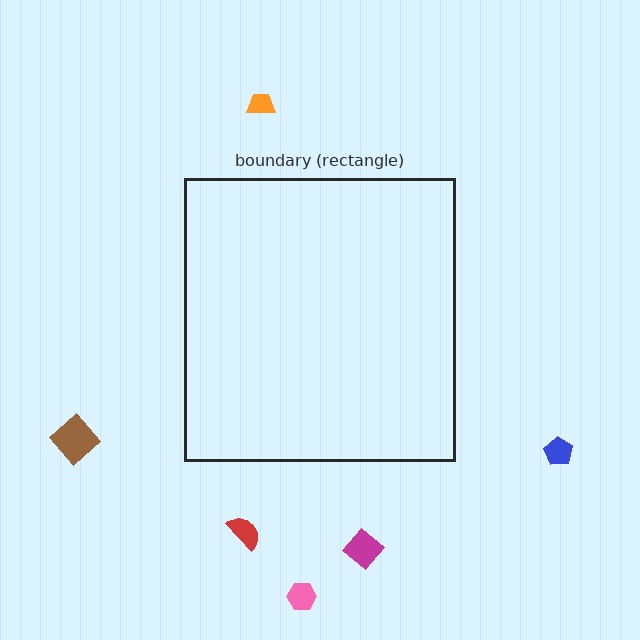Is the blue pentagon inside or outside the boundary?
Outside.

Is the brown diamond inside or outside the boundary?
Outside.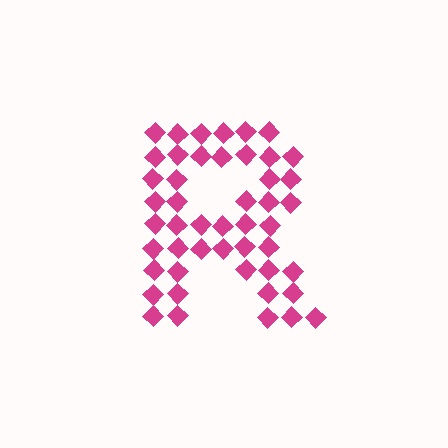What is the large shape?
The large shape is the letter R.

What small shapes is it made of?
It is made of small diamonds.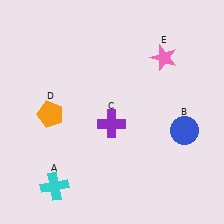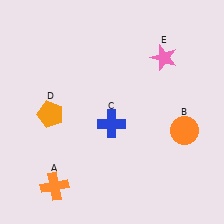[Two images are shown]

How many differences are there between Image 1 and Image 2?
There are 3 differences between the two images.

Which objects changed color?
A changed from cyan to orange. B changed from blue to orange. C changed from purple to blue.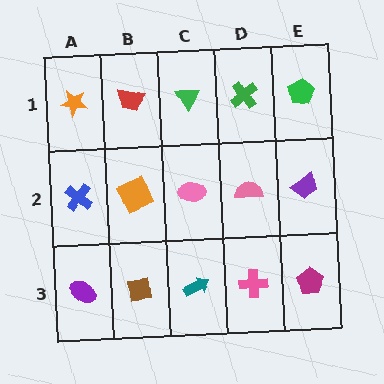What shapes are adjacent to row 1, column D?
A pink semicircle (row 2, column D), a green triangle (row 1, column C), a green pentagon (row 1, column E).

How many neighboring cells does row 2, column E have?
3.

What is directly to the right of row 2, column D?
A purple trapezoid.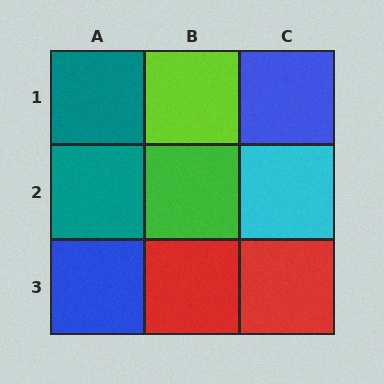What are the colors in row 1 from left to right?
Teal, lime, blue.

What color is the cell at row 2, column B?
Green.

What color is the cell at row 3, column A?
Blue.